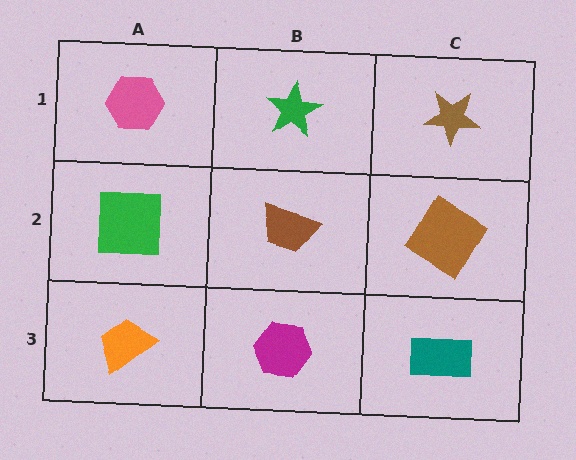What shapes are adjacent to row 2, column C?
A brown star (row 1, column C), a teal rectangle (row 3, column C), a brown trapezoid (row 2, column B).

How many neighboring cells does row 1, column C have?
2.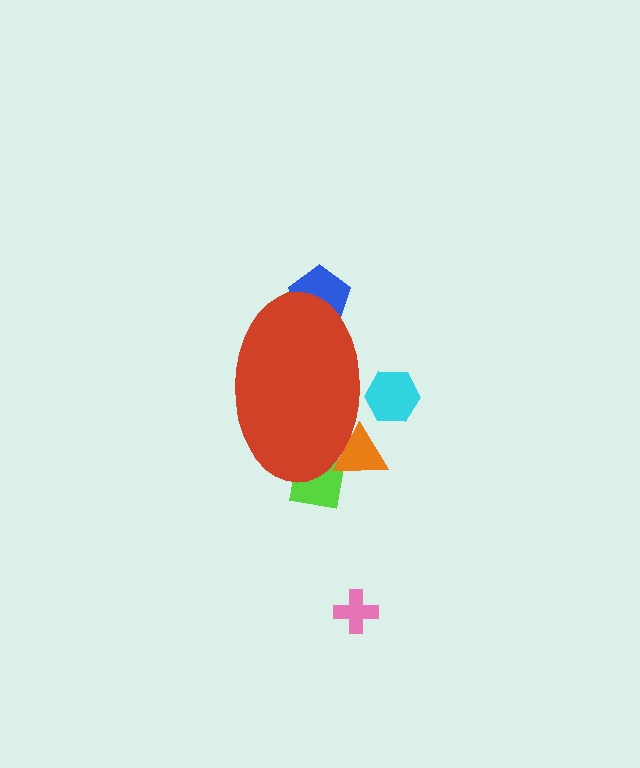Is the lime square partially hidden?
Yes, the lime square is partially hidden behind the red ellipse.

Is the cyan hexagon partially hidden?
Yes, the cyan hexagon is partially hidden behind the red ellipse.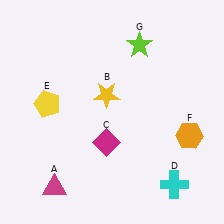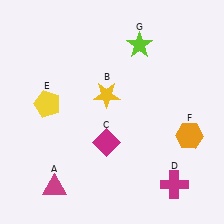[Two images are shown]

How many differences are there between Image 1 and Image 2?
There is 1 difference between the two images.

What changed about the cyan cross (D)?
In Image 1, D is cyan. In Image 2, it changed to magenta.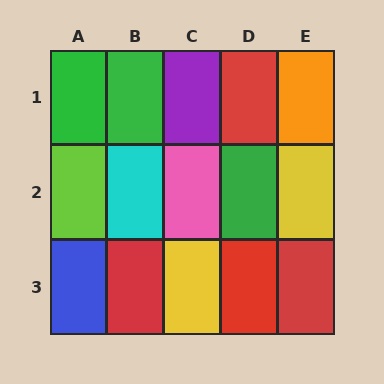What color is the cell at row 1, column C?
Purple.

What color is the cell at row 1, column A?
Green.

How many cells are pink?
1 cell is pink.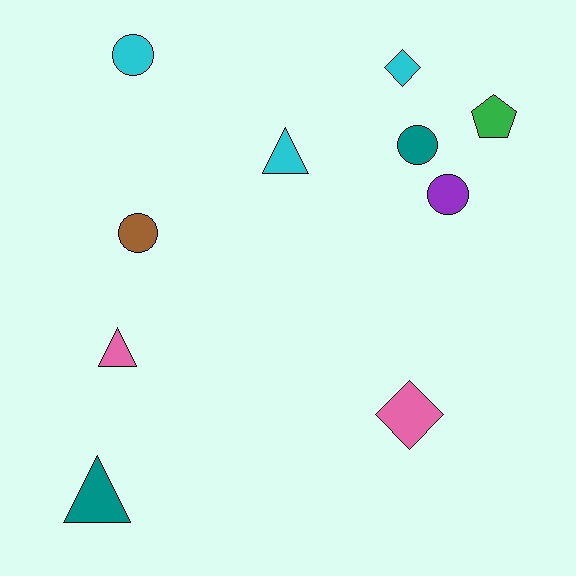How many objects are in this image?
There are 10 objects.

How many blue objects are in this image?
There are no blue objects.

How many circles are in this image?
There are 4 circles.